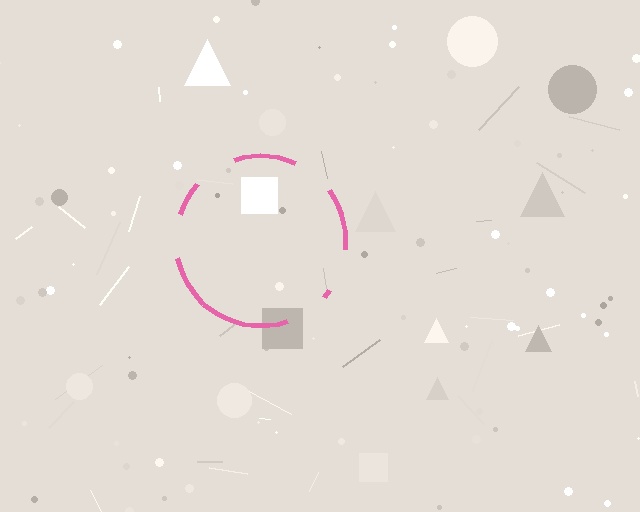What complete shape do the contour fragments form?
The contour fragments form a circle.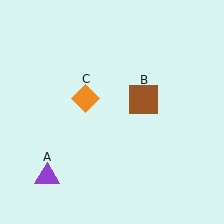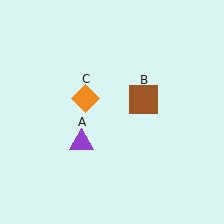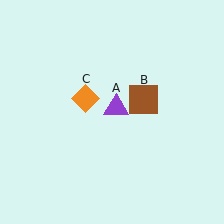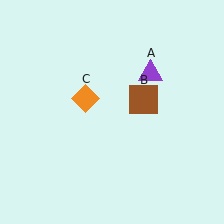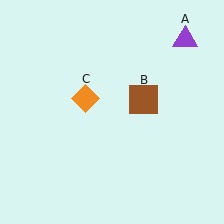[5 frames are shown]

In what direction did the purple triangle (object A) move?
The purple triangle (object A) moved up and to the right.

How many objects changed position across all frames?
1 object changed position: purple triangle (object A).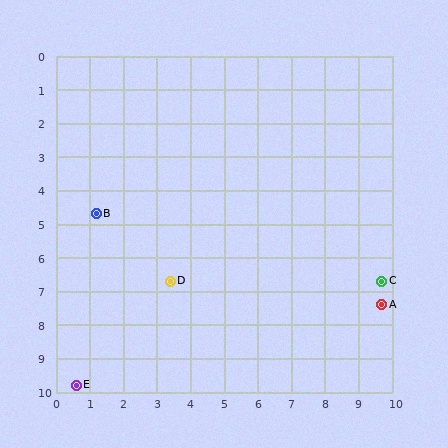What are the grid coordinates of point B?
Point B is at approximately (1.2, 4.7).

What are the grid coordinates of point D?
Point D is at approximately (3.4, 6.7).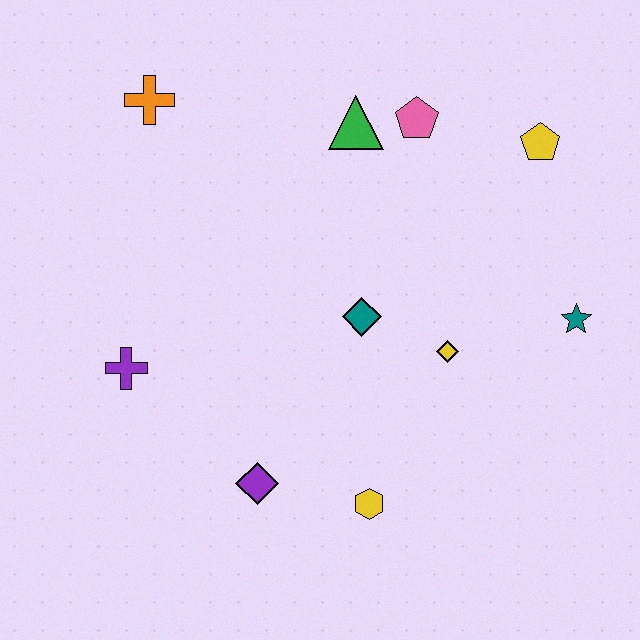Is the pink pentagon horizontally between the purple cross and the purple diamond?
No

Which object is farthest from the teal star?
The orange cross is farthest from the teal star.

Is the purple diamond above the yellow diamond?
No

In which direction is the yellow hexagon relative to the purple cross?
The yellow hexagon is to the right of the purple cross.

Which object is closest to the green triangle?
The pink pentagon is closest to the green triangle.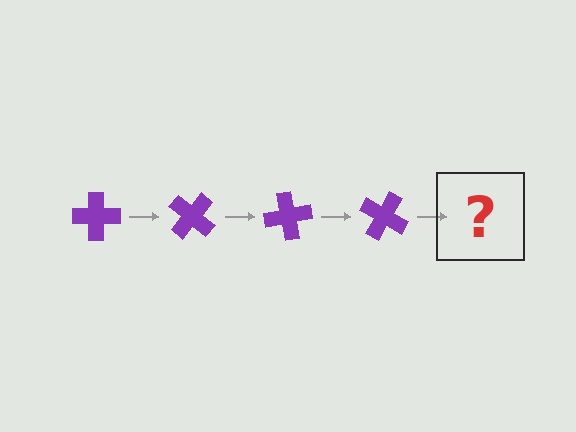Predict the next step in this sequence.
The next step is a purple cross rotated 160 degrees.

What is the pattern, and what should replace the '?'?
The pattern is that the cross rotates 40 degrees each step. The '?' should be a purple cross rotated 160 degrees.